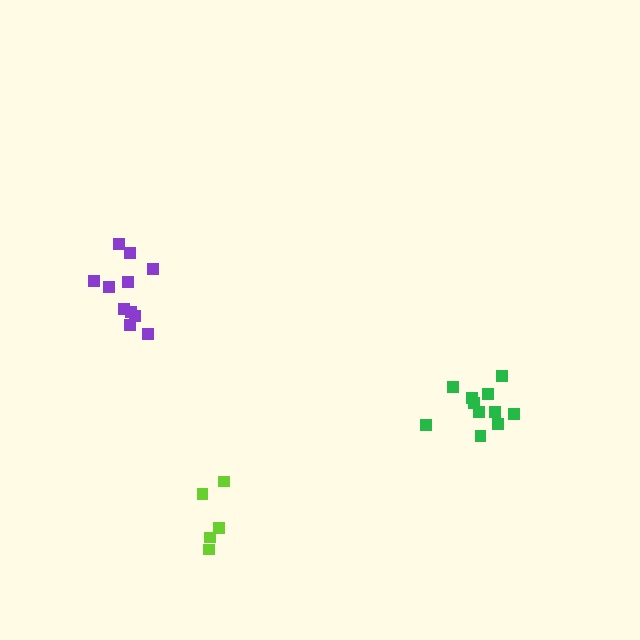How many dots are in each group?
Group 1: 11 dots, Group 2: 5 dots, Group 3: 11 dots (27 total).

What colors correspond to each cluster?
The clusters are colored: purple, lime, green.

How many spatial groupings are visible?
There are 3 spatial groupings.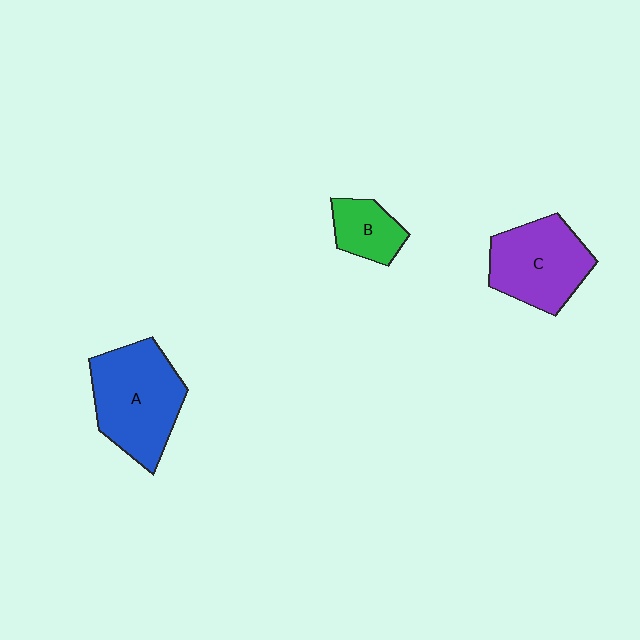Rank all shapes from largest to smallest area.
From largest to smallest: A (blue), C (purple), B (green).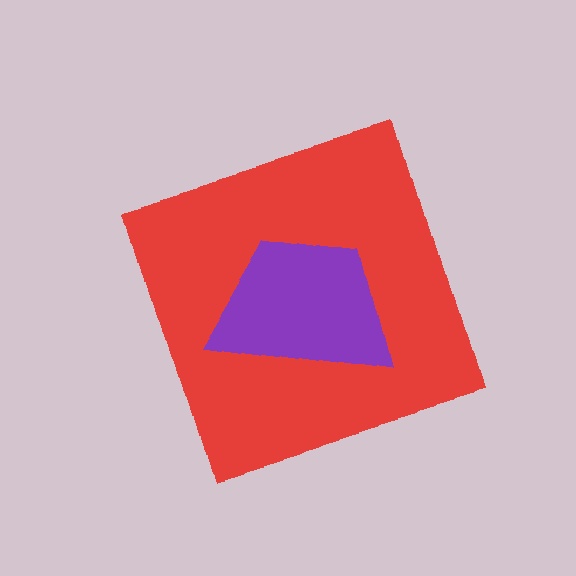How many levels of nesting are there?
2.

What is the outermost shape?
The red diamond.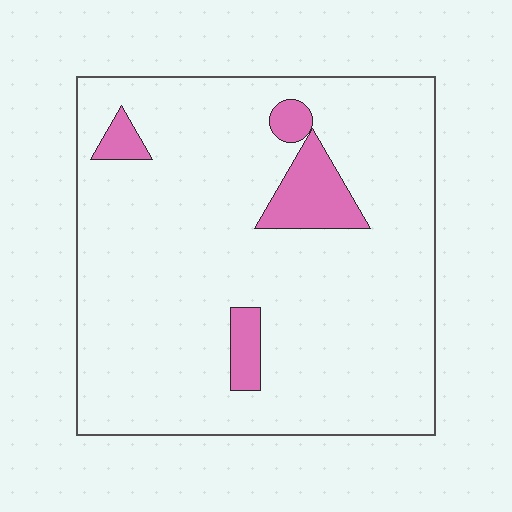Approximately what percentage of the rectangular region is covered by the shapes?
Approximately 10%.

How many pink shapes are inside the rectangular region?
4.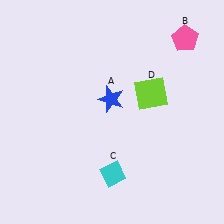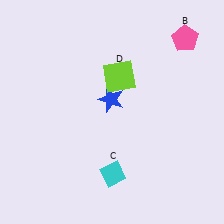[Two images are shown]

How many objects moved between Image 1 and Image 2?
1 object moved between the two images.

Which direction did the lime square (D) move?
The lime square (D) moved left.